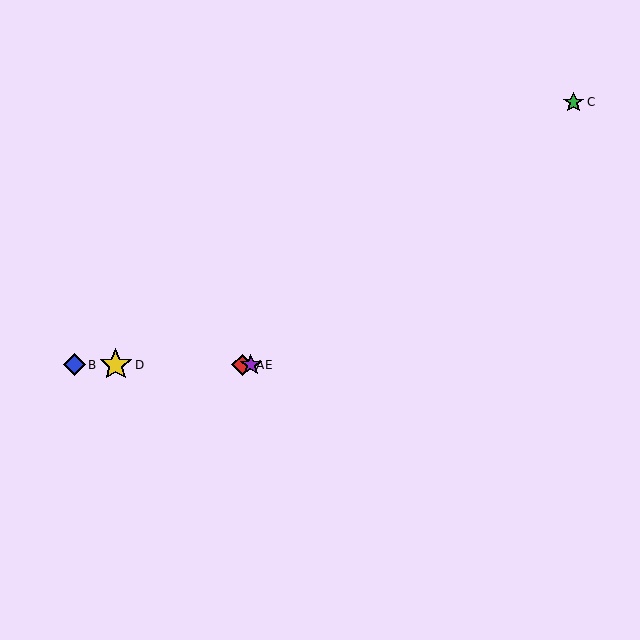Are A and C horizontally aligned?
No, A is at y≈365 and C is at y≈102.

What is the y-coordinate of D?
Object D is at y≈365.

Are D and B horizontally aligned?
Yes, both are at y≈365.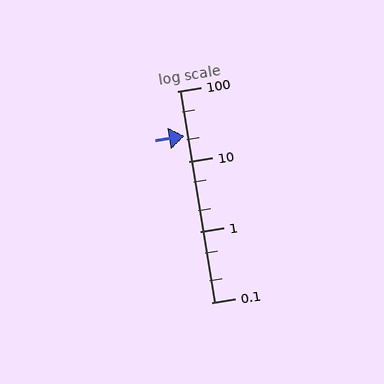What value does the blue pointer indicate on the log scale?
The pointer indicates approximately 23.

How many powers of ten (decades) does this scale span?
The scale spans 3 decades, from 0.1 to 100.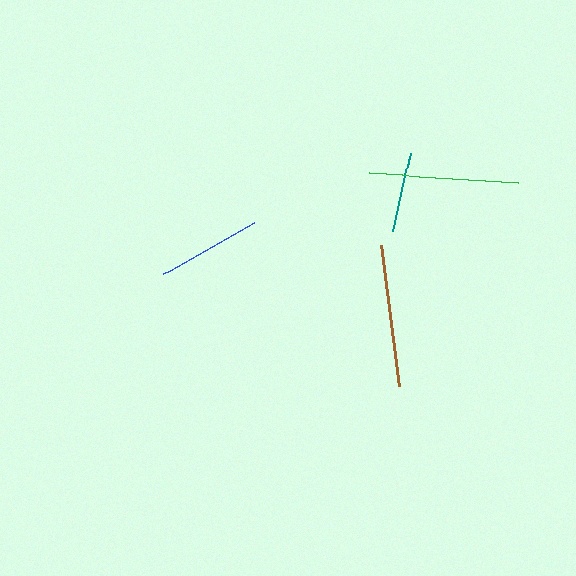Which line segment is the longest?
The green line is the longest at approximately 149 pixels.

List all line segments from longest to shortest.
From longest to shortest: green, brown, blue, teal.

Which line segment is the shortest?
The teal line is the shortest at approximately 81 pixels.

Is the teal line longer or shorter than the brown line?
The brown line is longer than the teal line.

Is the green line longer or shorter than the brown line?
The green line is longer than the brown line.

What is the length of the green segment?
The green segment is approximately 149 pixels long.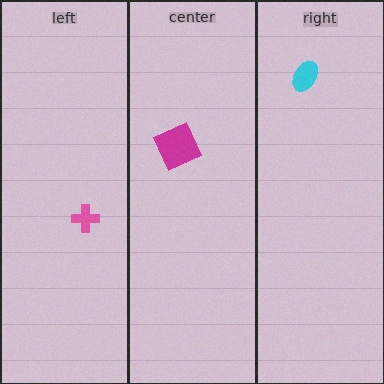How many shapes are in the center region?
1.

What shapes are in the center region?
The magenta square.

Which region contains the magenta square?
The center region.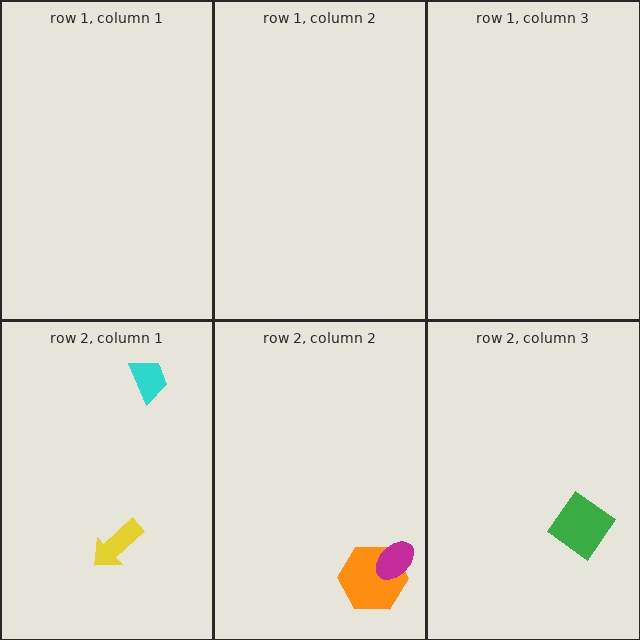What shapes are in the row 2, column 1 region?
The cyan trapezoid, the yellow arrow.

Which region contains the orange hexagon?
The row 2, column 2 region.